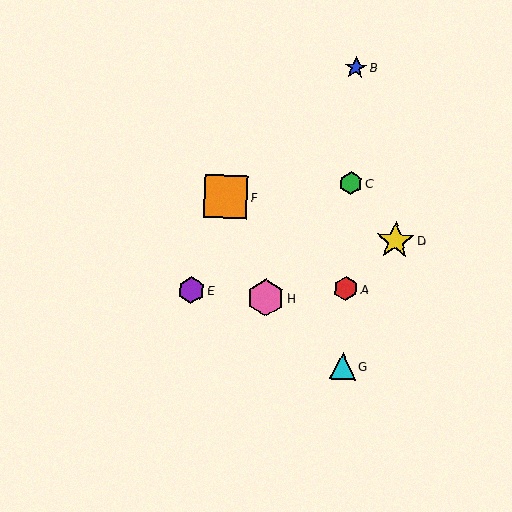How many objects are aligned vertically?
4 objects (A, B, C, G) are aligned vertically.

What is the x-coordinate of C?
Object C is at x≈351.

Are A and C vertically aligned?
Yes, both are at x≈346.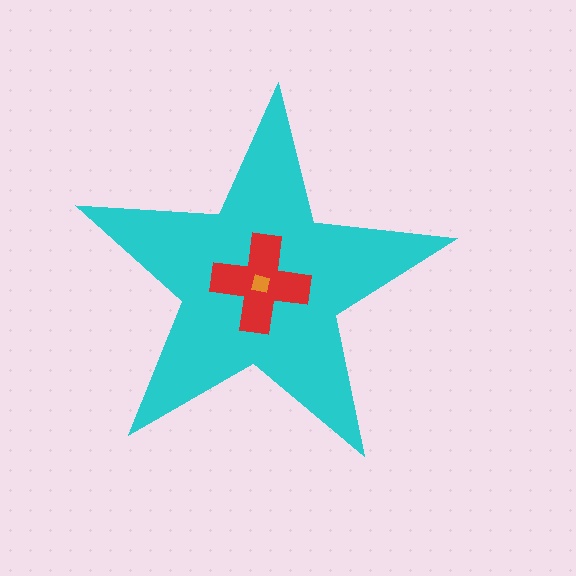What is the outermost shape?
The cyan star.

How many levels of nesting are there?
3.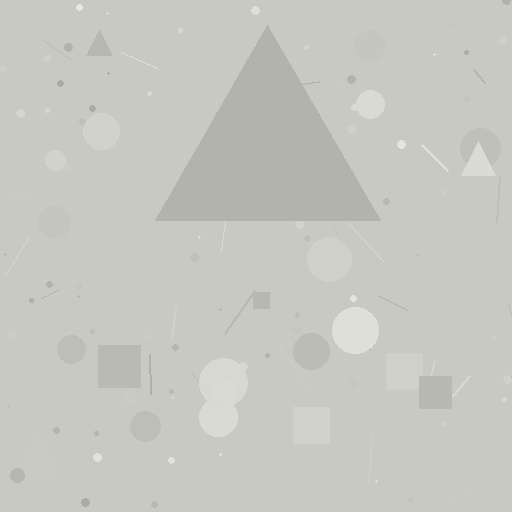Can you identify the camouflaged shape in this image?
The camouflaged shape is a triangle.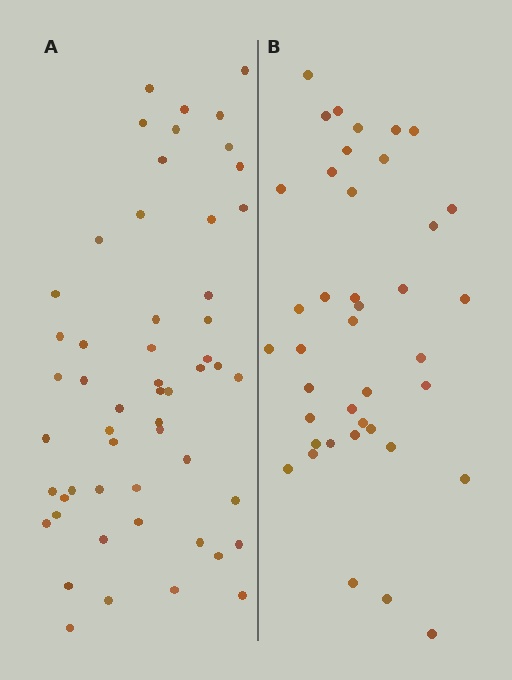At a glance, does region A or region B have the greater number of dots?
Region A (the left region) has more dots.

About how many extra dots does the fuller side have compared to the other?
Region A has approximately 15 more dots than region B.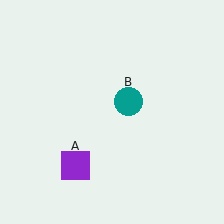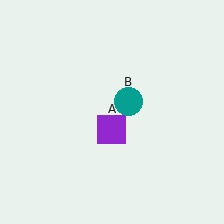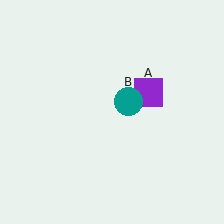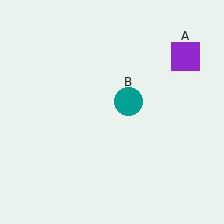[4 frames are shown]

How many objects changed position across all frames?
1 object changed position: purple square (object A).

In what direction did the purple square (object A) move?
The purple square (object A) moved up and to the right.